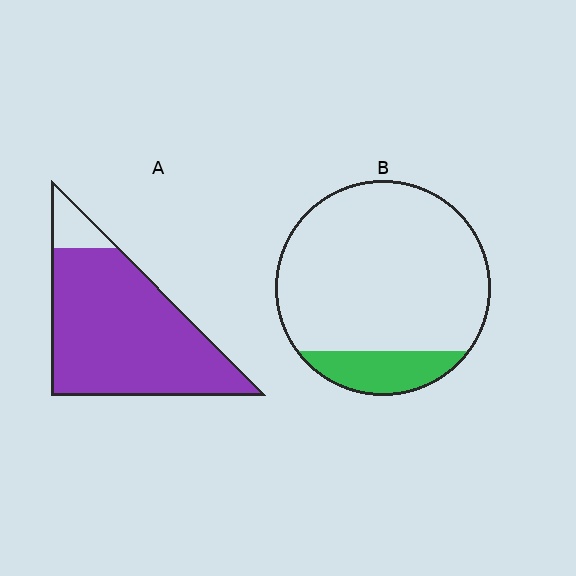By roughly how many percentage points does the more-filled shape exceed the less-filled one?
By roughly 75 percentage points (A over B).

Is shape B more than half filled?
No.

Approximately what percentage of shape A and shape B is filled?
A is approximately 90% and B is approximately 15%.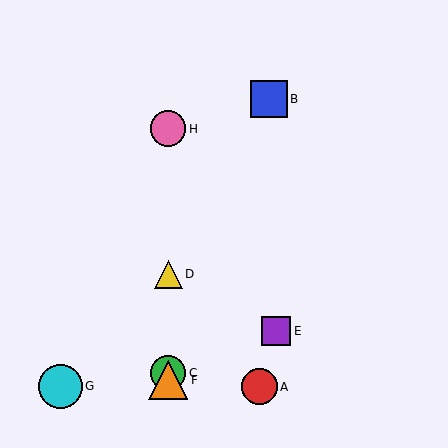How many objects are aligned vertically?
4 objects (C, D, F, H) are aligned vertically.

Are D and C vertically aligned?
Yes, both are at x≈168.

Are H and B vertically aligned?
No, H is at x≈168 and B is at x≈269.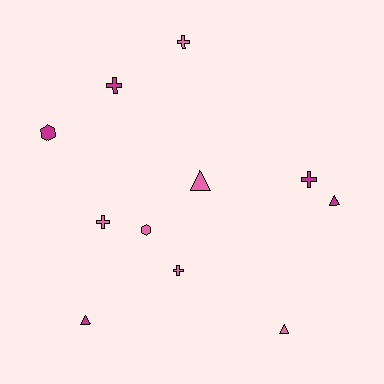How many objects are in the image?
There are 11 objects.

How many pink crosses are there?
There are 3 pink crosses.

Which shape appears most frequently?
Cross, with 5 objects.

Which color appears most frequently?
Pink, with 6 objects.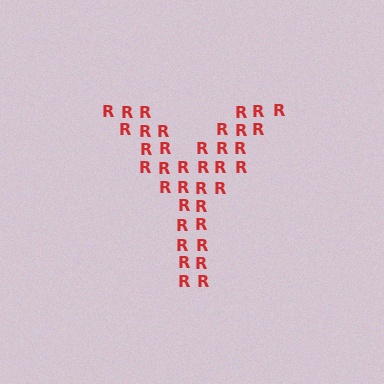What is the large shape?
The large shape is the letter Y.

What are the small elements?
The small elements are letter R's.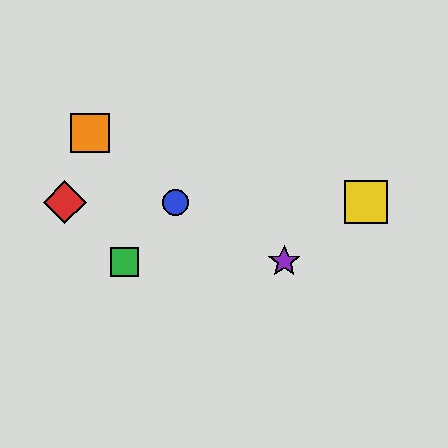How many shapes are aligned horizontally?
3 shapes (the red diamond, the blue circle, the yellow square) are aligned horizontally.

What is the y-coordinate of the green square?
The green square is at y≈262.